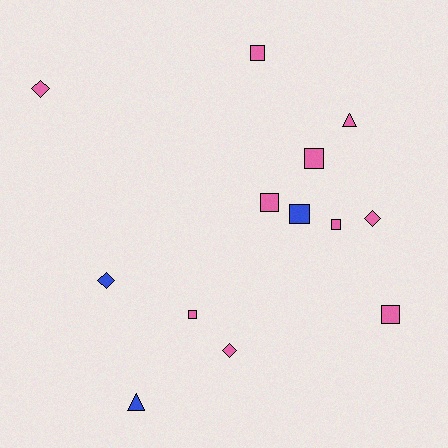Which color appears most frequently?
Pink, with 10 objects.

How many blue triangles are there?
There is 1 blue triangle.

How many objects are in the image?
There are 13 objects.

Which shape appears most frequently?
Square, with 7 objects.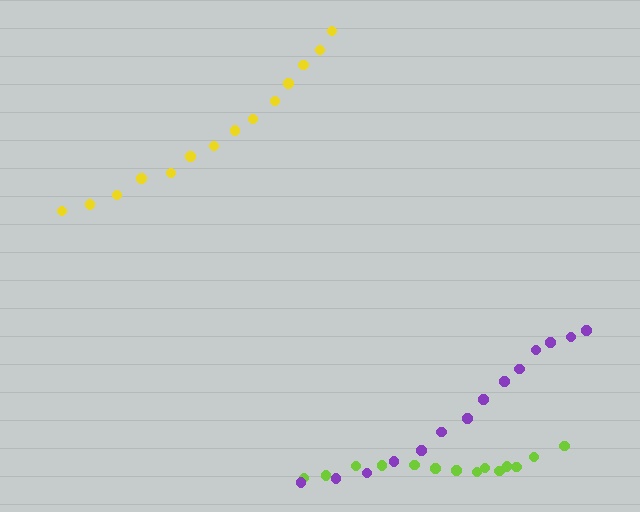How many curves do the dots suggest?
There are 3 distinct paths.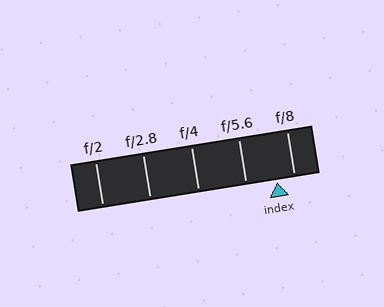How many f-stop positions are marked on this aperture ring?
There are 5 f-stop positions marked.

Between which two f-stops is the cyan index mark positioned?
The index mark is between f/5.6 and f/8.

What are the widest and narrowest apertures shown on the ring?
The widest aperture shown is f/2 and the narrowest is f/8.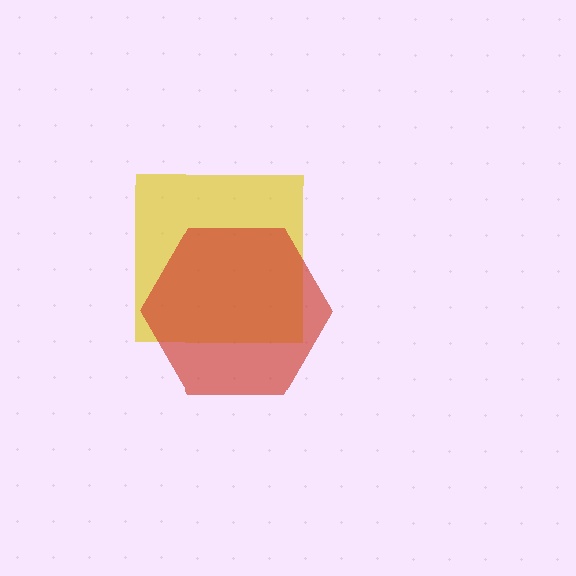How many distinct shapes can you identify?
There are 2 distinct shapes: a yellow square, a red hexagon.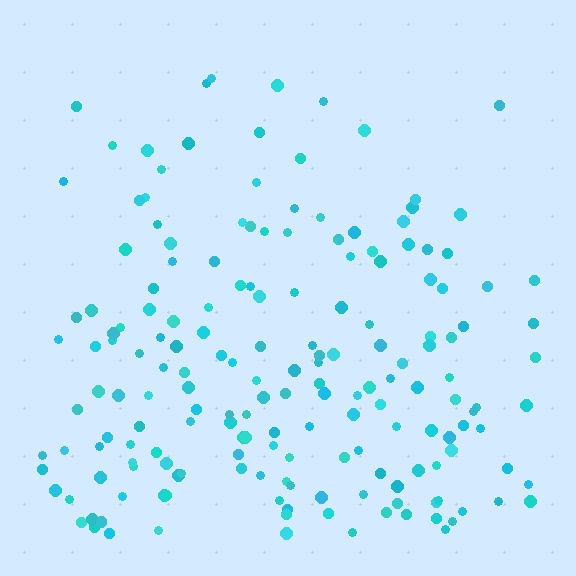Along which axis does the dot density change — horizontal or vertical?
Vertical.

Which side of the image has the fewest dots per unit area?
The top.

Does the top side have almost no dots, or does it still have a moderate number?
Still a moderate number, just noticeably fewer than the bottom.